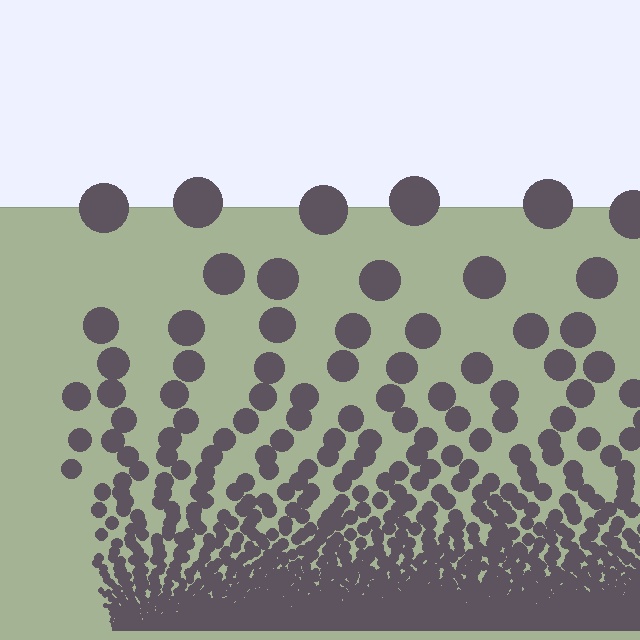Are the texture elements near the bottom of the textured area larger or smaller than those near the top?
Smaller. The gradient is inverted — elements near the bottom are smaller and denser.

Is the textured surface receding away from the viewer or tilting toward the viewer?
The surface appears to tilt toward the viewer. Texture elements get larger and sparser toward the top.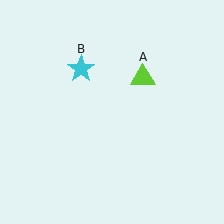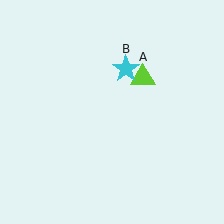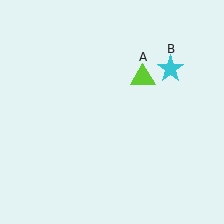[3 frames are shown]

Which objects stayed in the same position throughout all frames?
Lime triangle (object A) remained stationary.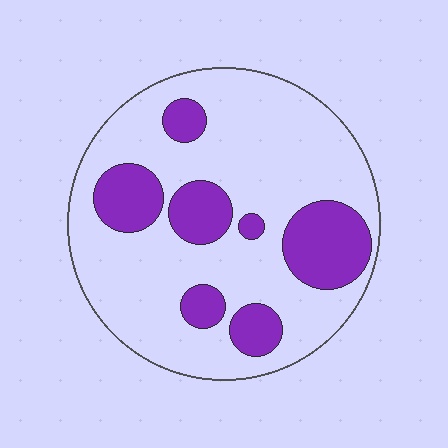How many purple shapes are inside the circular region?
7.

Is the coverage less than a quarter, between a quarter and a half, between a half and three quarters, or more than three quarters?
Between a quarter and a half.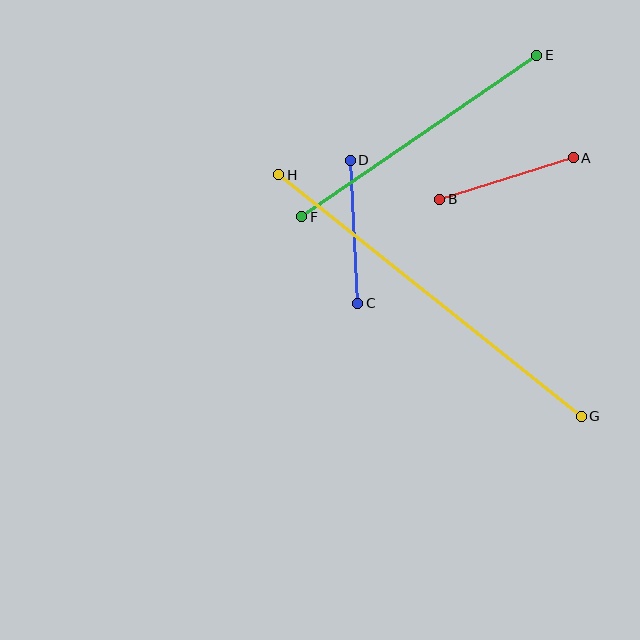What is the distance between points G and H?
The distance is approximately 387 pixels.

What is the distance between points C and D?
The distance is approximately 143 pixels.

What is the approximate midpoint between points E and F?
The midpoint is at approximately (419, 136) pixels.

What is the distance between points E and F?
The distance is approximately 285 pixels.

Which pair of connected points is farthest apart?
Points G and H are farthest apart.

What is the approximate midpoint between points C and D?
The midpoint is at approximately (354, 232) pixels.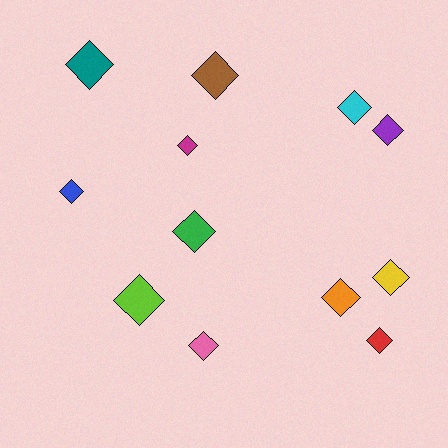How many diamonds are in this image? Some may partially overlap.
There are 12 diamonds.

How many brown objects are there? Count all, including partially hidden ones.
There is 1 brown object.